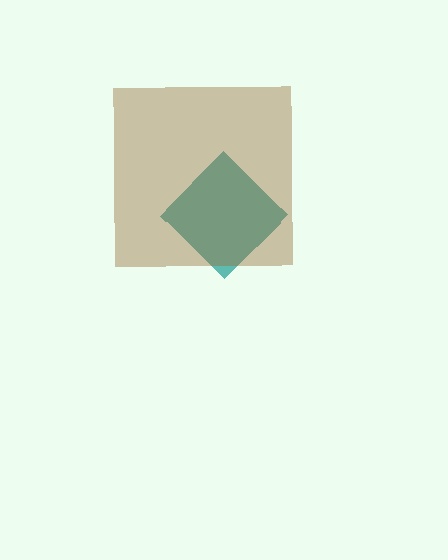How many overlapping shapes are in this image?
There are 2 overlapping shapes in the image.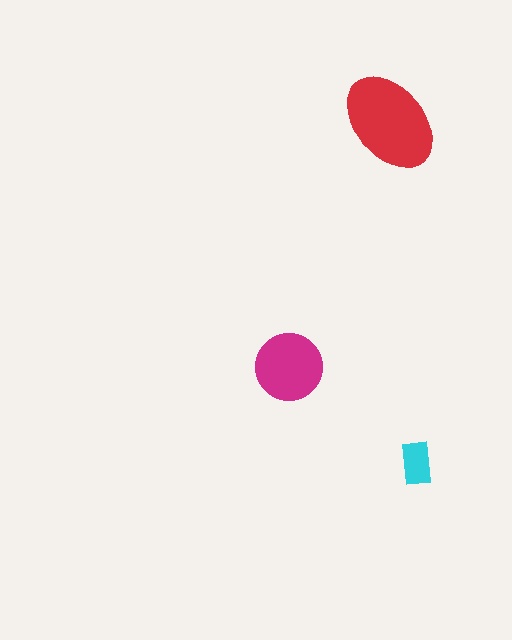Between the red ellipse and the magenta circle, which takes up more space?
The red ellipse.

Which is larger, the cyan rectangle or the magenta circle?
The magenta circle.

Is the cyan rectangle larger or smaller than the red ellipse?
Smaller.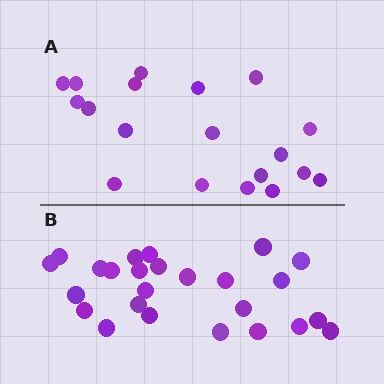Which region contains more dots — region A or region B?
Region B (the bottom region) has more dots.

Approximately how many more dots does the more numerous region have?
Region B has about 6 more dots than region A.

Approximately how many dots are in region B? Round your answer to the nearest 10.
About 20 dots. (The exact count is 25, which rounds to 20.)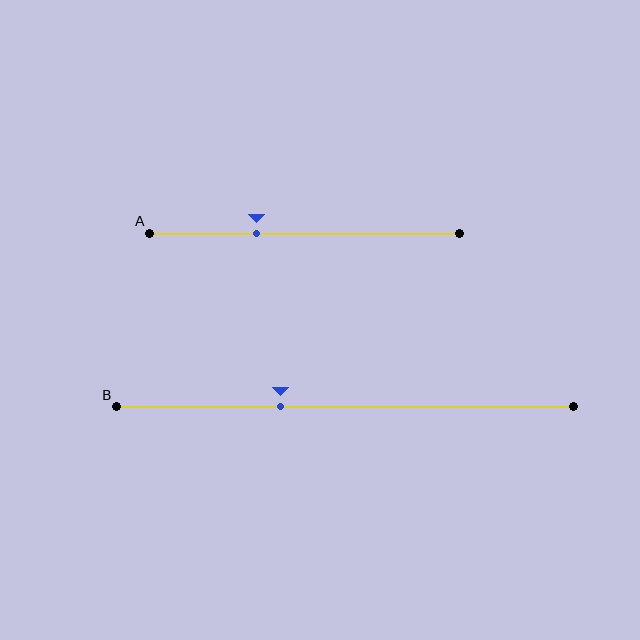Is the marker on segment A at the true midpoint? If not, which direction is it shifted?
No, the marker on segment A is shifted to the left by about 16% of the segment length.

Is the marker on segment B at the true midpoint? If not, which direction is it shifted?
No, the marker on segment B is shifted to the left by about 14% of the segment length.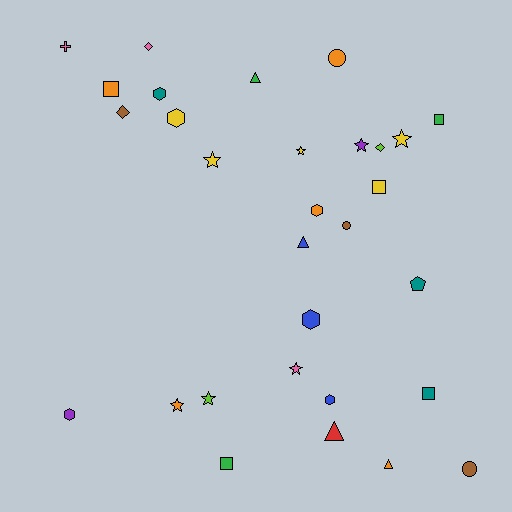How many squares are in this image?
There are 5 squares.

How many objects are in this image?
There are 30 objects.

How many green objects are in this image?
There are 3 green objects.